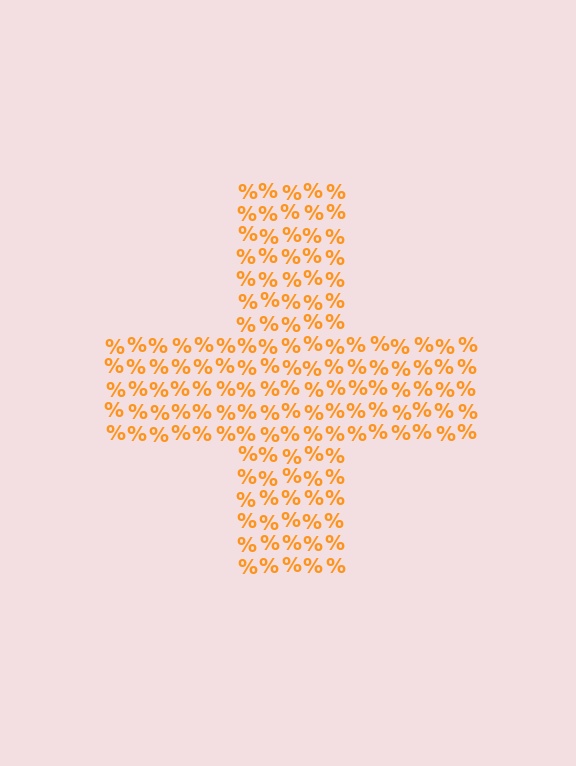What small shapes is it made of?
It is made of small percent signs.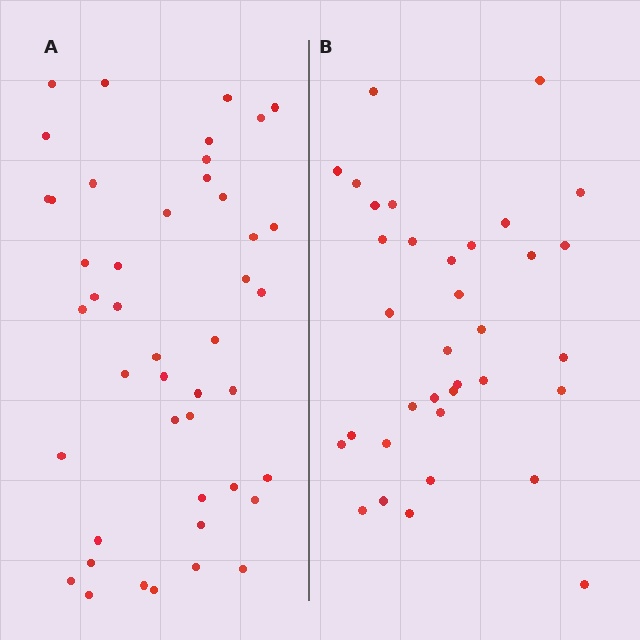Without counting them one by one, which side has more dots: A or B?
Region A (the left region) has more dots.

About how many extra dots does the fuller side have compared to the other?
Region A has roughly 10 or so more dots than region B.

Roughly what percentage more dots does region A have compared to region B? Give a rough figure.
About 30% more.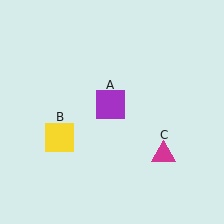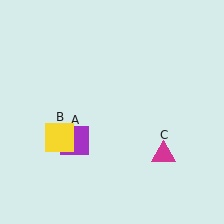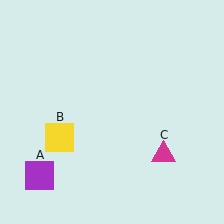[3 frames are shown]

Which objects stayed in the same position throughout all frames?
Yellow square (object B) and magenta triangle (object C) remained stationary.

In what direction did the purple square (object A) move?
The purple square (object A) moved down and to the left.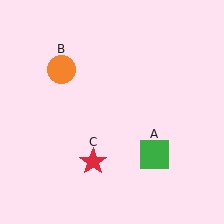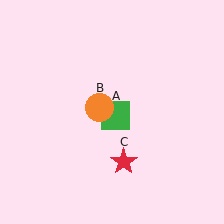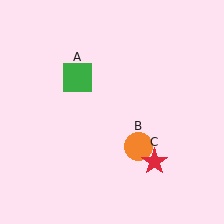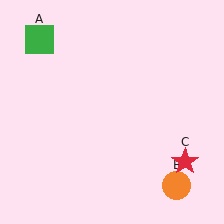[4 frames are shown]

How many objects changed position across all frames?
3 objects changed position: green square (object A), orange circle (object B), red star (object C).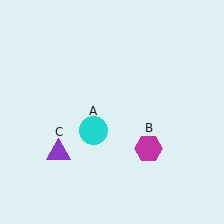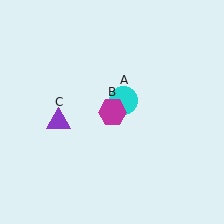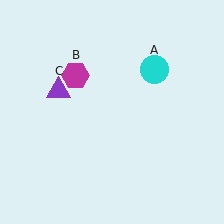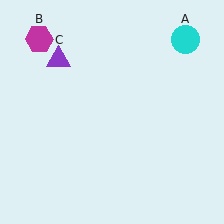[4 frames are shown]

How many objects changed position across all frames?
3 objects changed position: cyan circle (object A), magenta hexagon (object B), purple triangle (object C).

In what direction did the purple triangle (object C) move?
The purple triangle (object C) moved up.